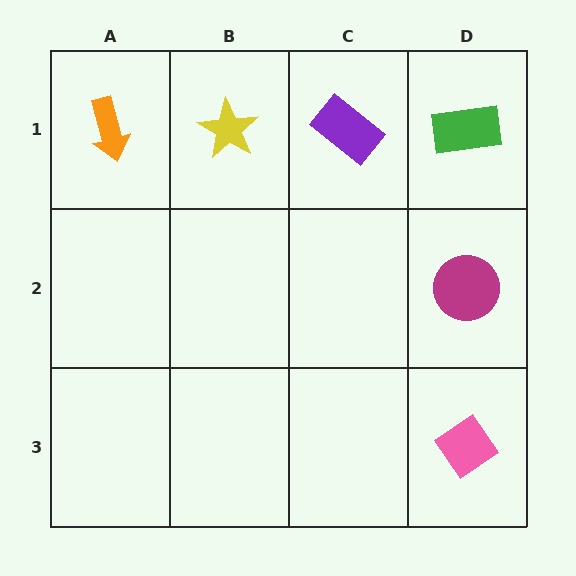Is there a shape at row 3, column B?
No, that cell is empty.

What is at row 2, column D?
A magenta circle.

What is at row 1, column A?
An orange arrow.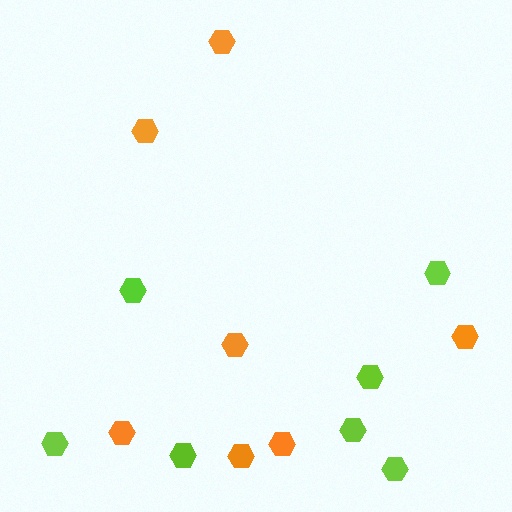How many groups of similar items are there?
There are 2 groups: one group of orange hexagons (7) and one group of lime hexagons (7).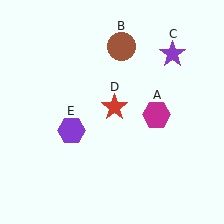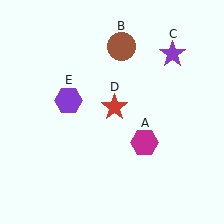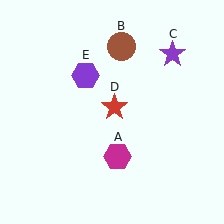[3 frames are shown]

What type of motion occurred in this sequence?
The magenta hexagon (object A), purple hexagon (object E) rotated clockwise around the center of the scene.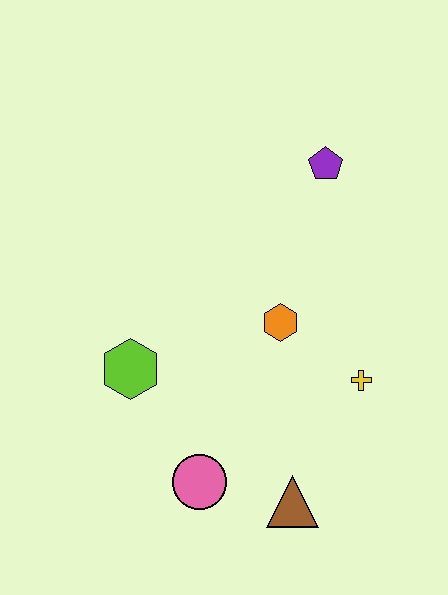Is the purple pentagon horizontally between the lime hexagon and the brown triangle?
No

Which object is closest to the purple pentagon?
The orange hexagon is closest to the purple pentagon.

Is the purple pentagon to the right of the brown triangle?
Yes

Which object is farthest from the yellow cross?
The lime hexagon is farthest from the yellow cross.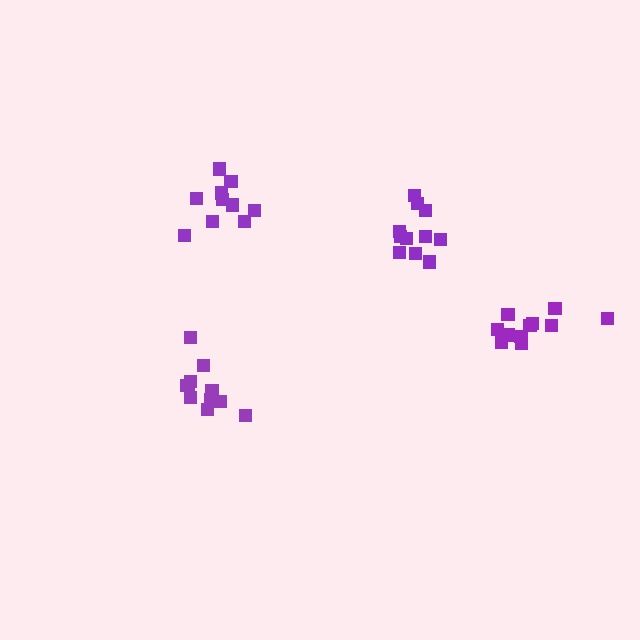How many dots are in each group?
Group 1: 11 dots, Group 2: 11 dots, Group 3: 11 dots, Group 4: 10 dots (43 total).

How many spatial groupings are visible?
There are 4 spatial groupings.